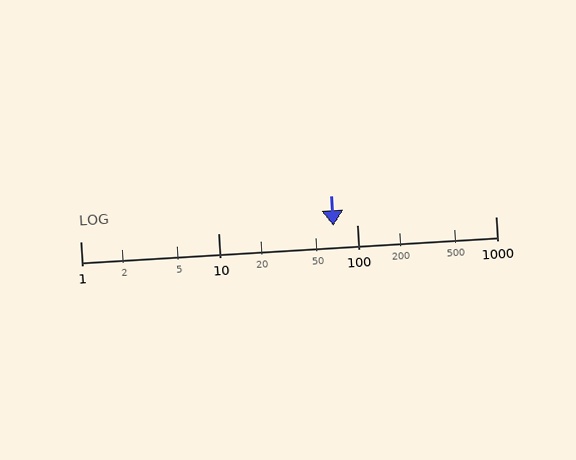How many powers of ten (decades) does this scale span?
The scale spans 3 decades, from 1 to 1000.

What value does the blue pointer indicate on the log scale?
The pointer indicates approximately 67.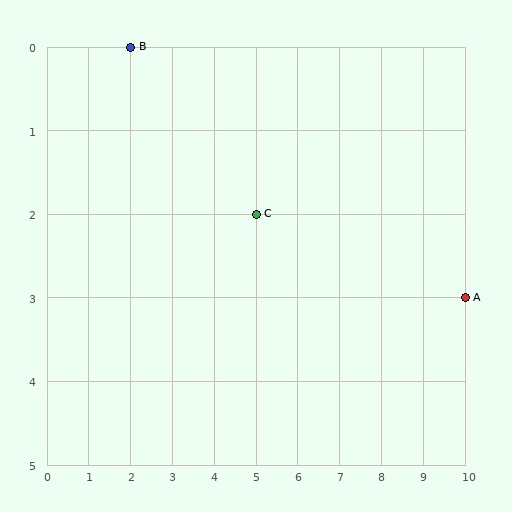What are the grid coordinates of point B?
Point B is at grid coordinates (2, 0).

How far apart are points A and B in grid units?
Points A and B are 8 columns and 3 rows apart (about 8.5 grid units diagonally).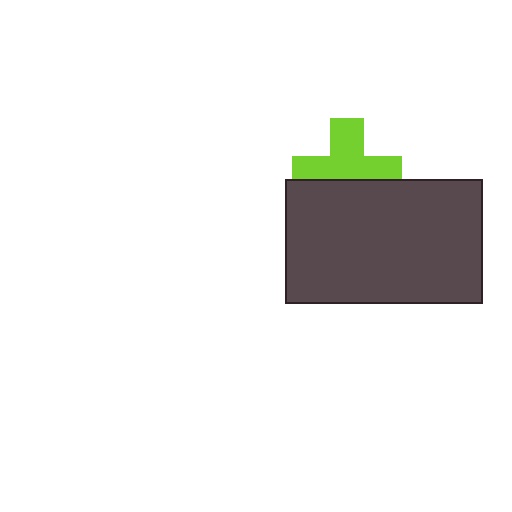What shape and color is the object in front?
The object in front is a dark gray rectangle.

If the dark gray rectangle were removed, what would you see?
You would see the complete lime cross.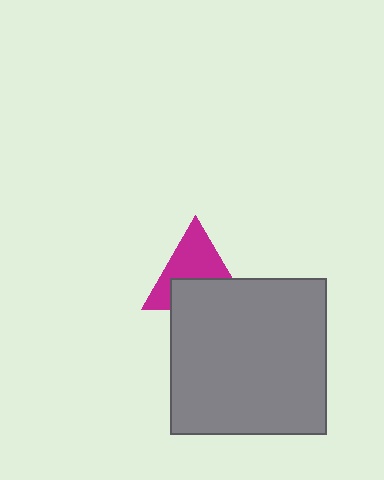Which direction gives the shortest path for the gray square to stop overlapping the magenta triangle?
Moving down gives the shortest separation.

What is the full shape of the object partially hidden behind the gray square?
The partially hidden object is a magenta triangle.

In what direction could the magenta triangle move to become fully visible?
The magenta triangle could move up. That would shift it out from behind the gray square entirely.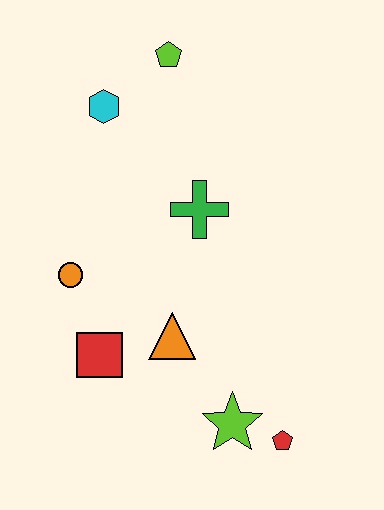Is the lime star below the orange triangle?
Yes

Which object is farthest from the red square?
The lime pentagon is farthest from the red square.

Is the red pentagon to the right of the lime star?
Yes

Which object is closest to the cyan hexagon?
The lime pentagon is closest to the cyan hexagon.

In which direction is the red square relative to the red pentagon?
The red square is to the left of the red pentagon.